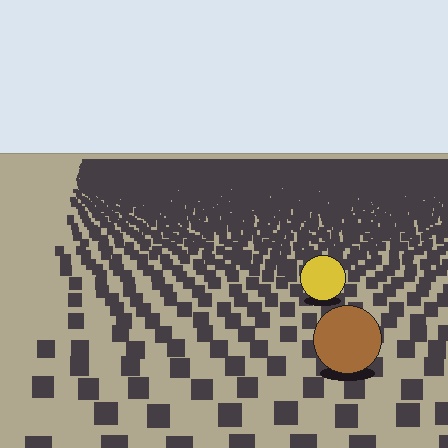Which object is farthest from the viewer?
The yellow circle is farthest from the viewer. It appears smaller and the ground texture around it is denser.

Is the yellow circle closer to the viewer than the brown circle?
No. The brown circle is closer — you can tell from the texture gradient: the ground texture is coarser near it.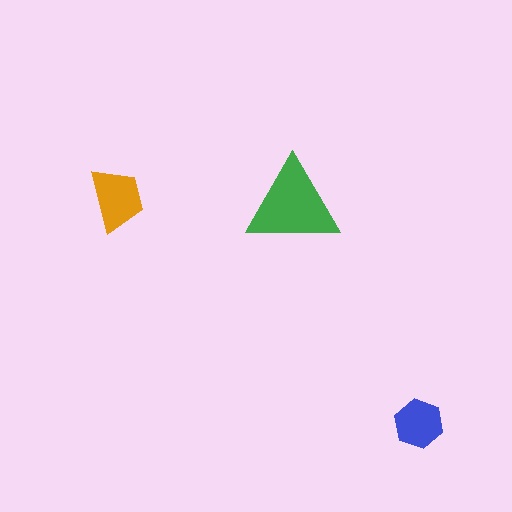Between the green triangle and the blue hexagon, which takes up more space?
The green triangle.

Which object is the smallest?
The blue hexagon.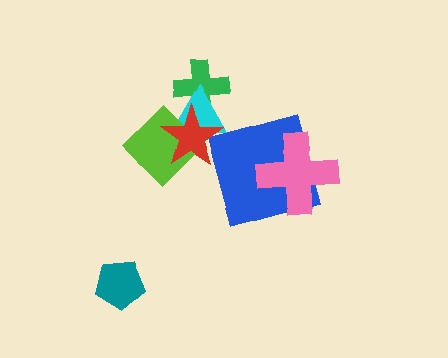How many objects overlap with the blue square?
1 object overlaps with the blue square.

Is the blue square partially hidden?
Yes, it is partially covered by another shape.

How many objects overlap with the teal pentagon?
0 objects overlap with the teal pentagon.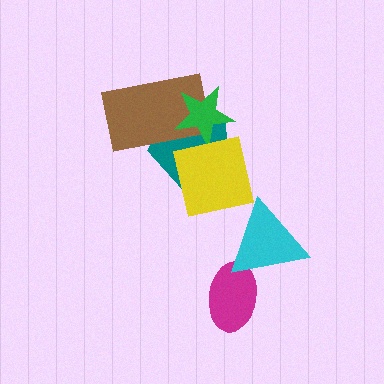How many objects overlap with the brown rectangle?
3 objects overlap with the brown rectangle.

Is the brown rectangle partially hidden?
Yes, it is partially covered by another shape.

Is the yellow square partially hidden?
Yes, it is partially covered by another shape.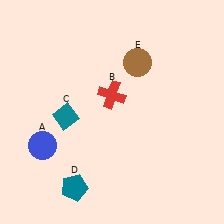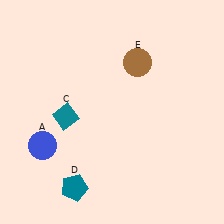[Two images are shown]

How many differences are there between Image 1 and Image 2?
There is 1 difference between the two images.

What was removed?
The red cross (B) was removed in Image 2.